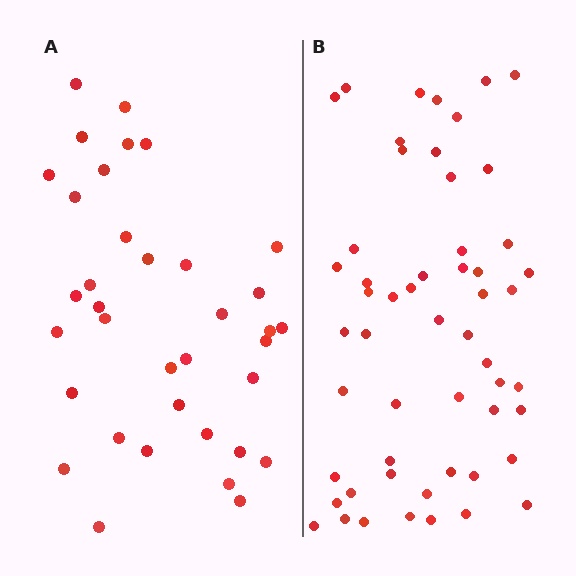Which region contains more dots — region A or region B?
Region B (the right region) has more dots.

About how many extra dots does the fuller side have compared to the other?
Region B has approximately 20 more dots than region A.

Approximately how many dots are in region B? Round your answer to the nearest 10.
About 50 dots. (The exact count is 54, which rounds to 50.)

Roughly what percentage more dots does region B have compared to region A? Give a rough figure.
About 50% more.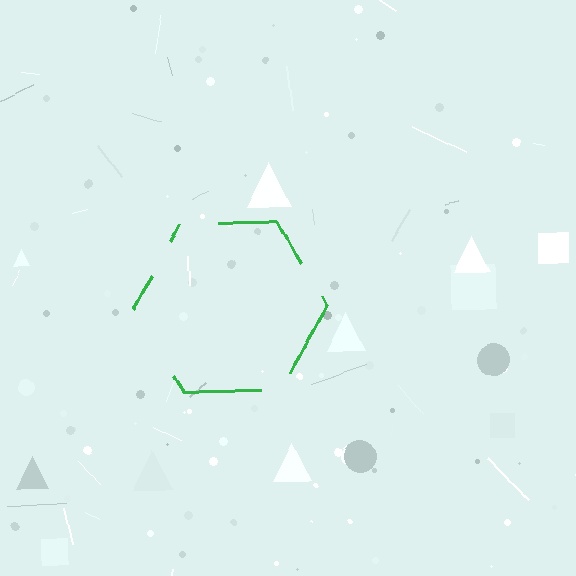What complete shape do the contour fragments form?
The contour fragments form a hexagon.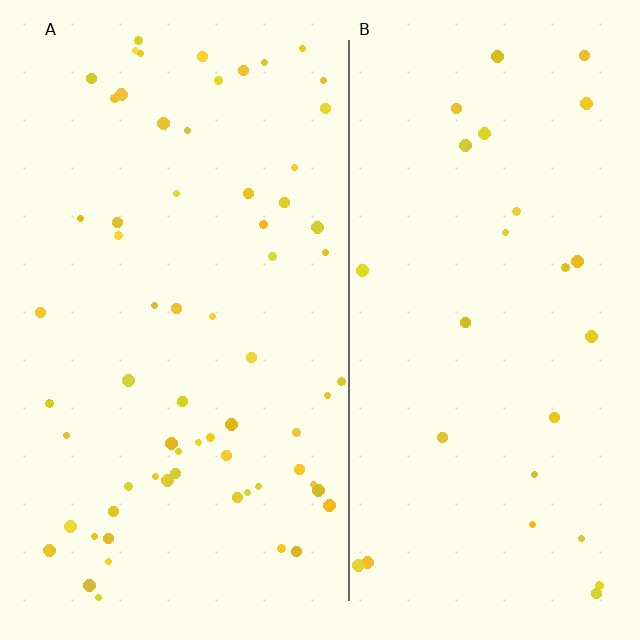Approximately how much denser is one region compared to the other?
Approximately 2.4× — region A over region B.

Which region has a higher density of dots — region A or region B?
A (the left).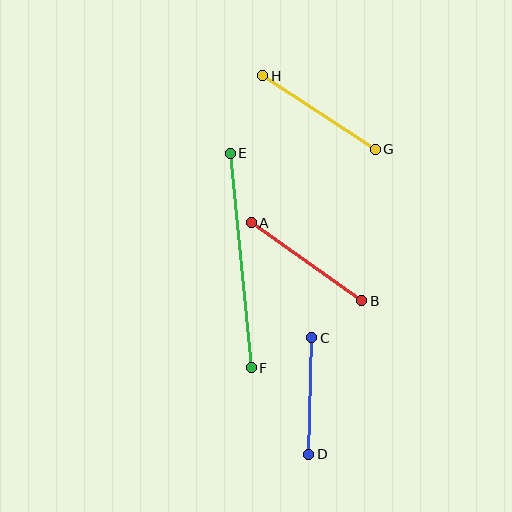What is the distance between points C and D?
The distance is approximately 116 pixels.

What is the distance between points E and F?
The distance is approximately 215 pixels.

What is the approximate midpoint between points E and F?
The midpoint is at approximately (241, 261) pixels.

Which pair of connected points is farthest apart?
Points E and F are farthest apart.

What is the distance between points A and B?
The distance is approximately 135 pixels.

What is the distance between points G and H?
The distance is approximately 134 pixels.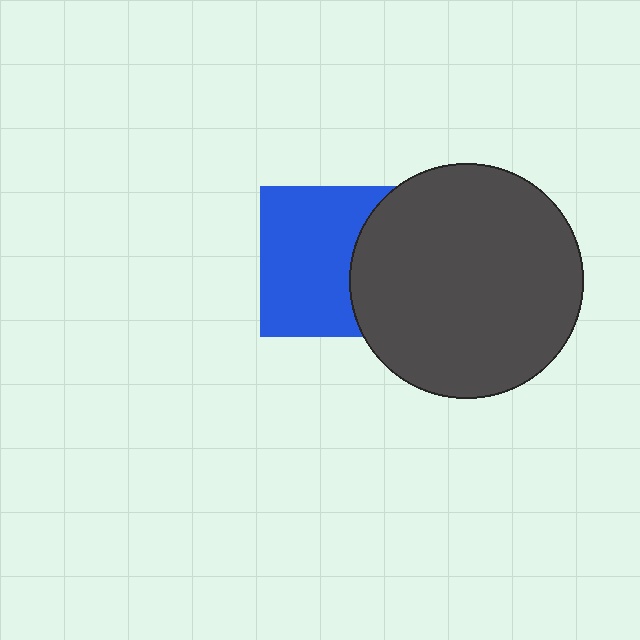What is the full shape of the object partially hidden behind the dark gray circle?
The partially hidden object is a blue square.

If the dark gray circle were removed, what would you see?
You would see the complete blue square.